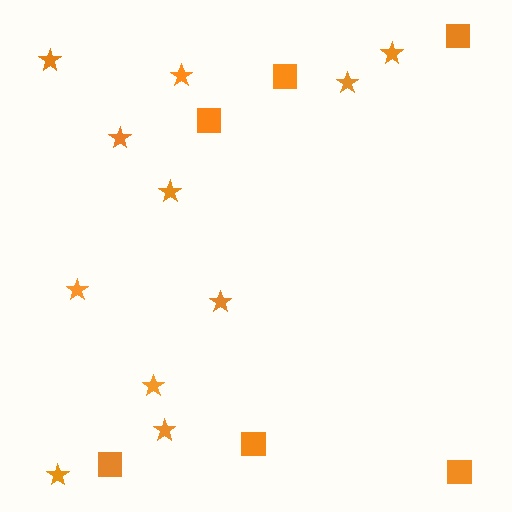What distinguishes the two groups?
There are 2 groups: one group of stars (11) and one group of squares (6).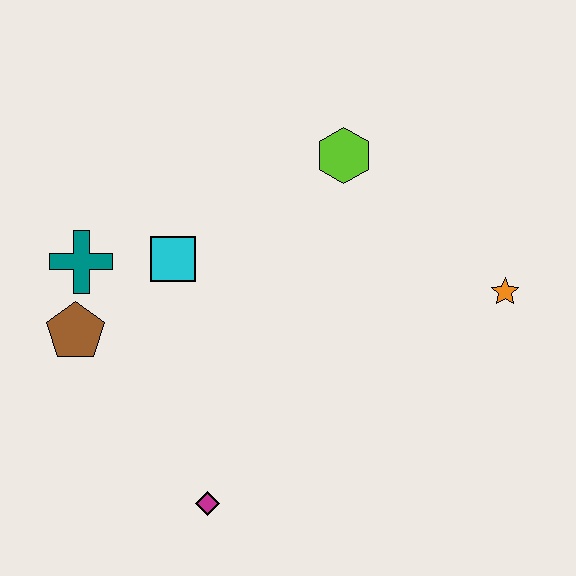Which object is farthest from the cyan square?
The orange star is farthest from the cyan square.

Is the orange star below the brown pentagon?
No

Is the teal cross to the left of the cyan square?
Yes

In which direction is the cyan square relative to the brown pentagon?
The cyan square is to the right of the brown pentagon.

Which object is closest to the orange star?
The lime hexagon is closest to the orange star.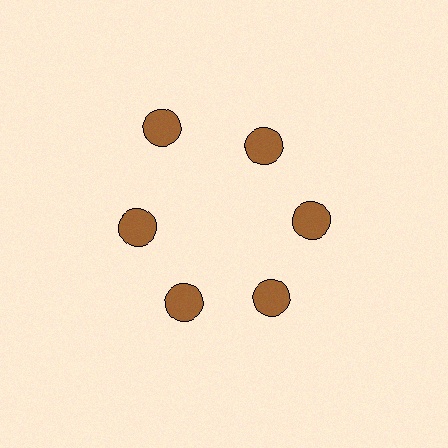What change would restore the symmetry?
The symmetry would be restored by moving it inward, back onto the ring so that all 6 circles sit at equal angles and equal distance from the center.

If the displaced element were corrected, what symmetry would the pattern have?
It would have 6-fold rotational symmetry — the pattern would map onto itself every 60 degrees.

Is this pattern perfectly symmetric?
No. The 6 brown circles are arranged in a ring, but one element near the 11 o'clock position is pushed outward from the center, breaking the 6-fold rotational symmetry.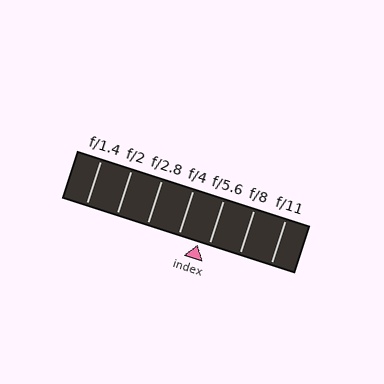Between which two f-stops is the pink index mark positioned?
The index mark is between f/4 and f/5.6.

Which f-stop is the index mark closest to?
The index mark is closest to f/5.6.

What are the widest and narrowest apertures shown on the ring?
The widest aperture shown is f/1.4 and the narrowest is f/11.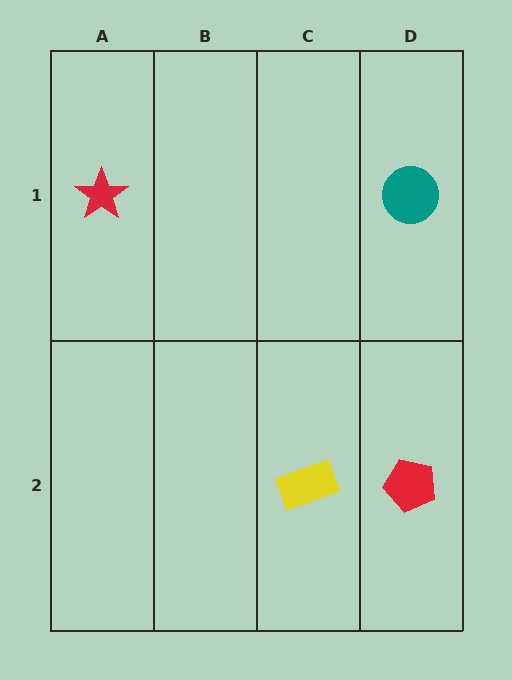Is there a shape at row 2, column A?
No, that cell is empty.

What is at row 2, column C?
A yellow rectangle.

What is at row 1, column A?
A red star.